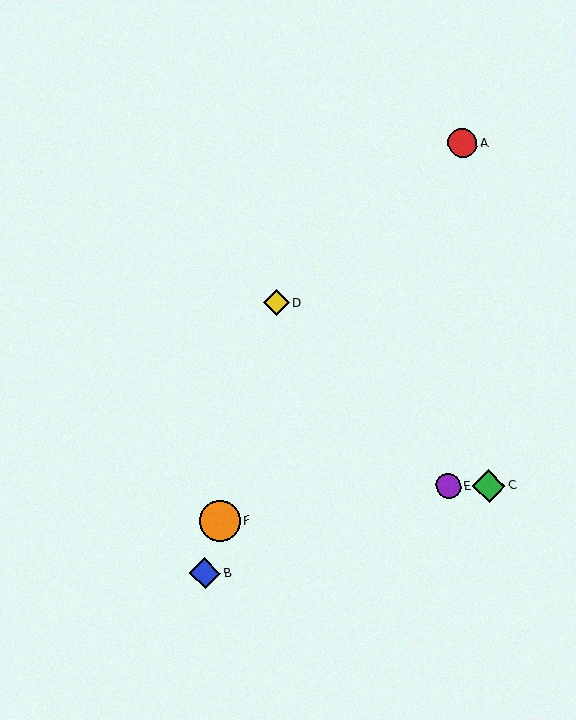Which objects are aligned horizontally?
Objects C, E are aligned horizontally.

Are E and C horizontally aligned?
Yes, both are at y≈486.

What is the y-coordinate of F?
Object F is at y≈521.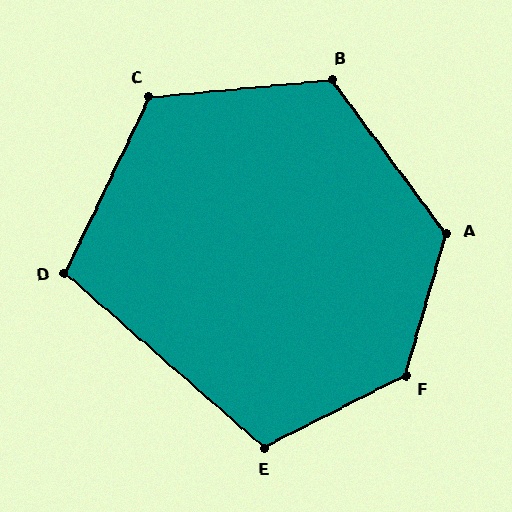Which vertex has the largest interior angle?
F, at approximately 133 degrees.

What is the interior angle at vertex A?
Approximately 127 degrees (obtuse).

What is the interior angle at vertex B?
Approximately 121 degrees (obtuse).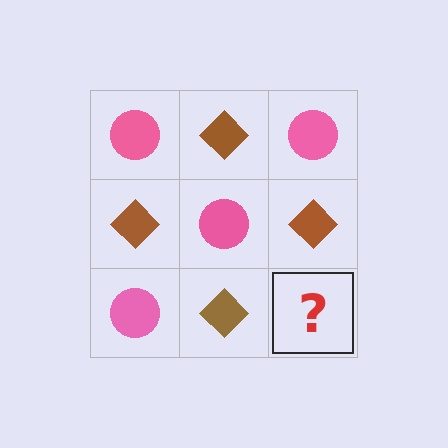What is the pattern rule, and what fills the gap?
The rule is that it alternates pink circle and brown diamond in a checkerboard pattern. The gap should be filled with a pink circle.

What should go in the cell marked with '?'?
The missing cell should contain a pink circle.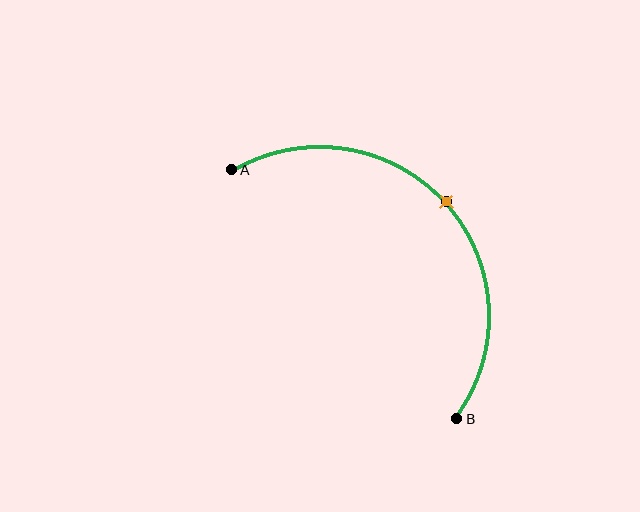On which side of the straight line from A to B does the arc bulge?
The arc bulges above and to the right of the straight line connecting A and B.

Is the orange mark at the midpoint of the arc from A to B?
Yes. The orange mark lies on the arc at equal arc-length from both A and B — it is the arc midpoint.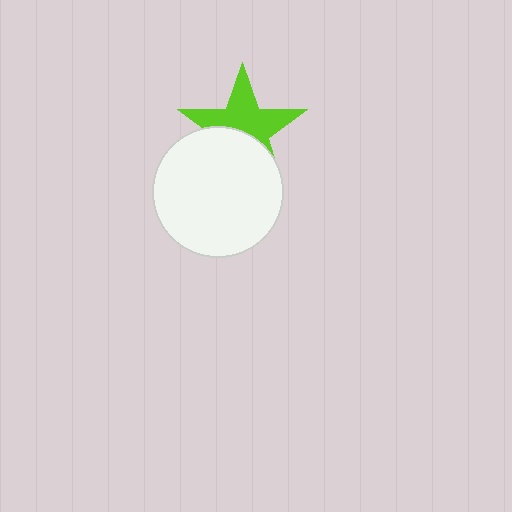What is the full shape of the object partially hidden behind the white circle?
The partially hidden object is a lime star.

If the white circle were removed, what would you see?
You would see the complete lime star.